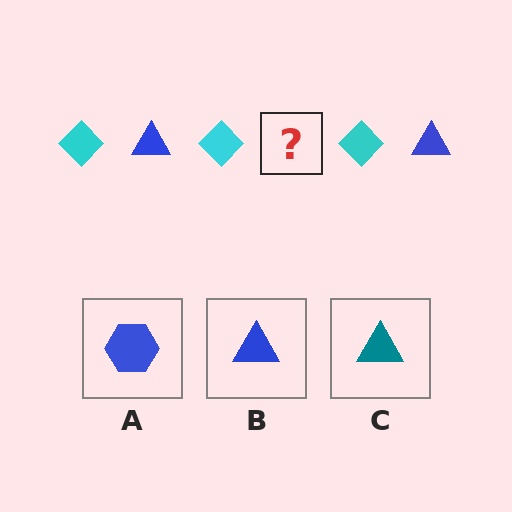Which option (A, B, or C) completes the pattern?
B.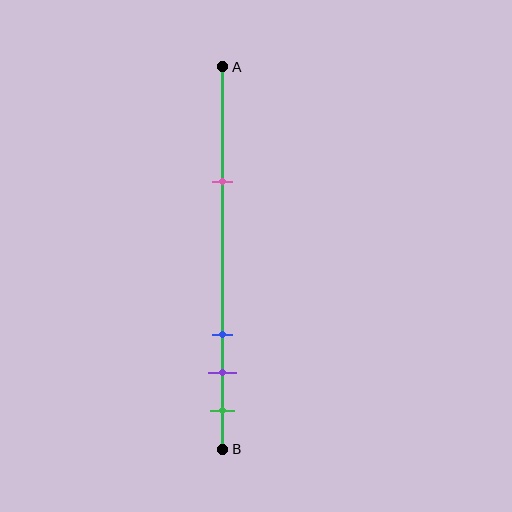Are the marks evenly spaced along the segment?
No, the marks are not evenly spaced.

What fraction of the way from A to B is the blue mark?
The blue mark is approximately 70% (0.7) of the way from A to B.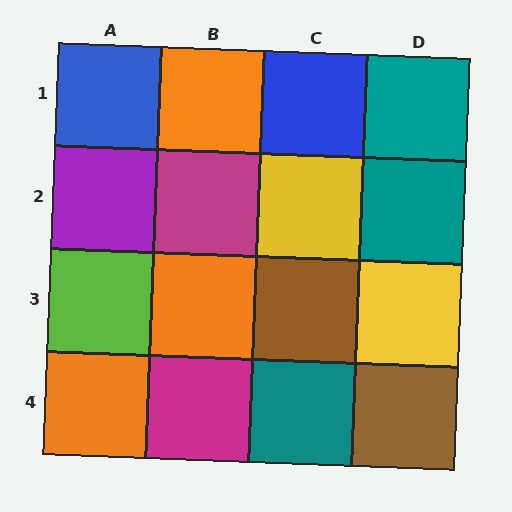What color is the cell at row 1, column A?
Blue.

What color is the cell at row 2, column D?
Teal.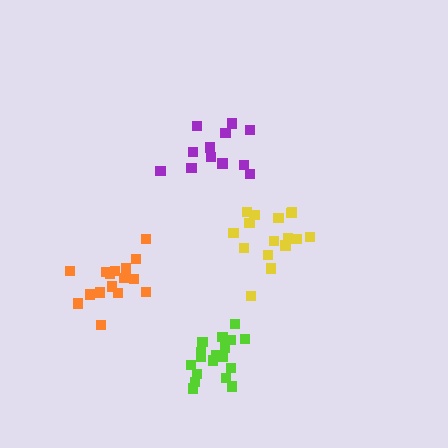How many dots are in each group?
Group 1: 17 dots, Group 2: 17 dots, Group 3: 18 dots, Group 4: 13 dots (65 total).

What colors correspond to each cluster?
The clusters are colored: yellow, orange, lime, purple.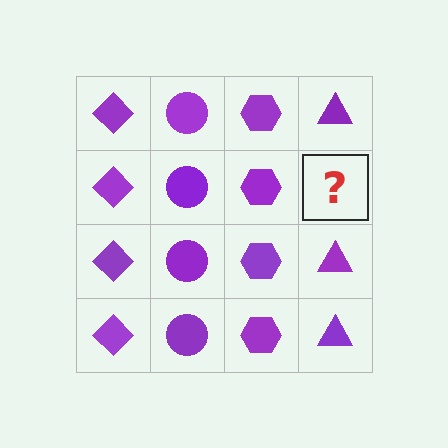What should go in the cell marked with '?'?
The missing cell should contain a purple triangle.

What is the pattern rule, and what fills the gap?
The rule is that each column has a consistent shape. The gap should be filled with a purple triangle.